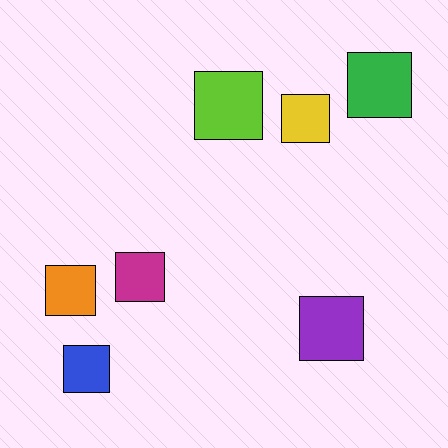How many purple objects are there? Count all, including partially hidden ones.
There is 1 purple object.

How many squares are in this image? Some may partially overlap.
There are 7 squares.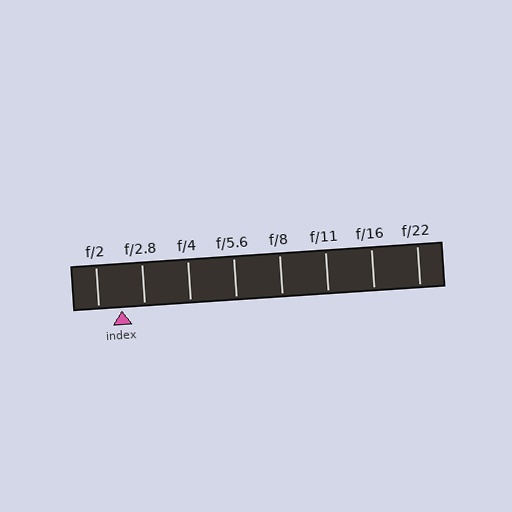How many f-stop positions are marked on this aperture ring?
There are 8 f-stop positions marked.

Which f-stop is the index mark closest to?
The index mark is closest to f/2.8.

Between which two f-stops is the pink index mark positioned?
The index mark is between f/2 and f/2.8.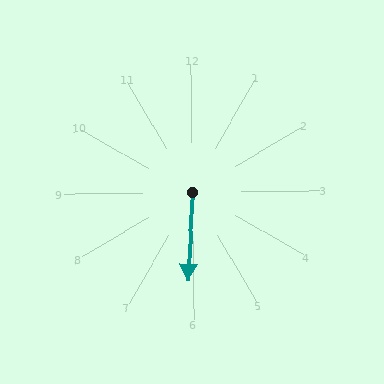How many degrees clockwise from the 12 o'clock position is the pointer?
Approximately 184 degrees.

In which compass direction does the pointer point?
South.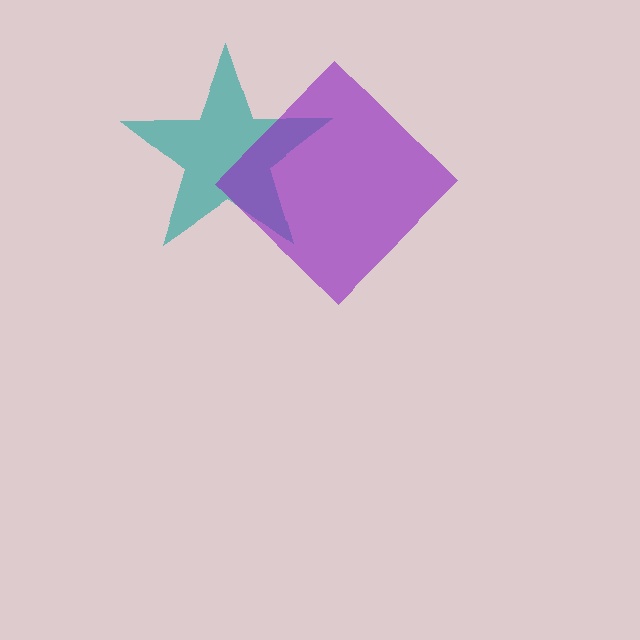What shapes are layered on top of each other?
The layered shapes are: a teal star, a purple diamond.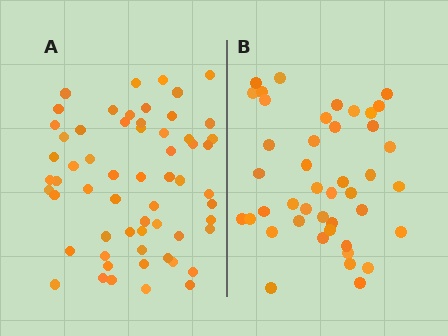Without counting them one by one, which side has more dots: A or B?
Region A (the left region) has more dots.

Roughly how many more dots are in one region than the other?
Region A has approximately 15 more dots than region B.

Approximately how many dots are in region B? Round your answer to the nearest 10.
About 40 dots. (The exact count is 43, which rounds to 40.)